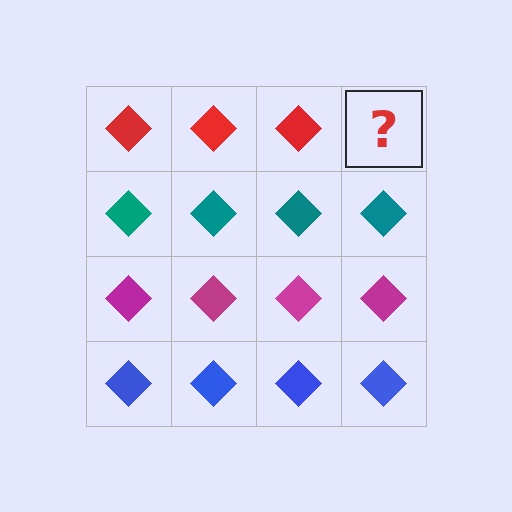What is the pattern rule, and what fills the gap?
The rule is that each row has a consistent color. The gap should be filled with a red diamond.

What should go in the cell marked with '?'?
The missing cell should contain a red diamond.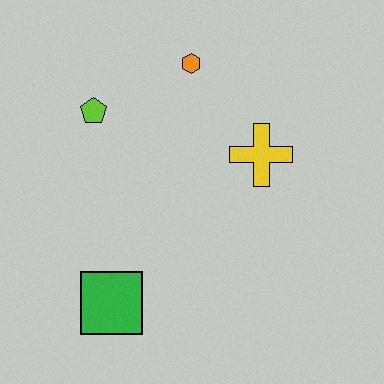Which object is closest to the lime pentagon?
The orange hexagon is closest to the lime pentagon.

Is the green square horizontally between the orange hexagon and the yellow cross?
No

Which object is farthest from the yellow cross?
The green square is farthest from the yellow cross.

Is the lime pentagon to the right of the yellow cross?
No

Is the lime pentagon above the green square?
Yes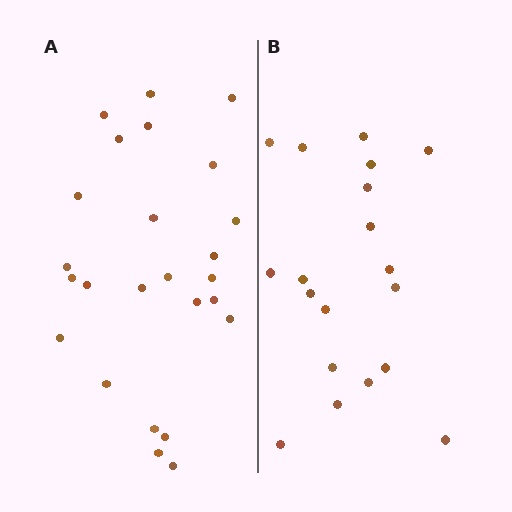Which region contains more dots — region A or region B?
Region A (the left region) has more dots.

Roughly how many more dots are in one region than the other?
Region A has about 6 more dots than region B.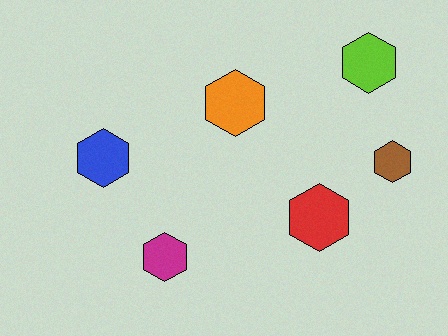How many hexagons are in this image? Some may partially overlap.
There are 6 hexagons.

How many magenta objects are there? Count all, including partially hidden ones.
There is 1 magenta object.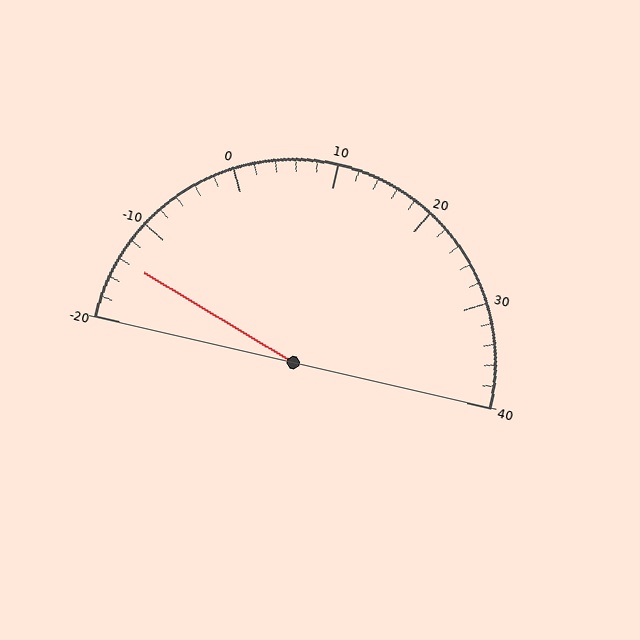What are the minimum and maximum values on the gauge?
The gauge ranges from -20 to 40.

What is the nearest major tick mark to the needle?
The nearest major tick mark is -10.